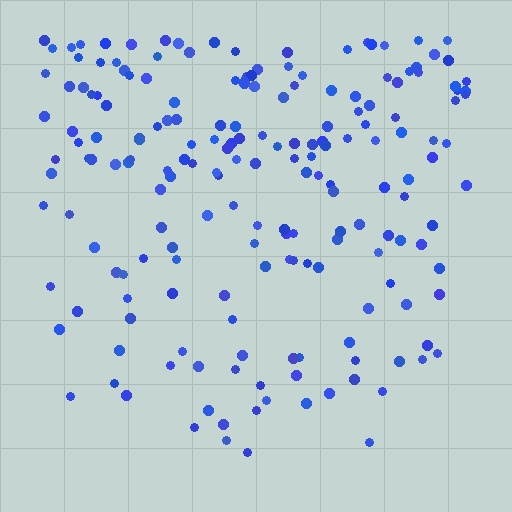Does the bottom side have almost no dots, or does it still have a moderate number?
Still a moderate number, just noticeably fewer than the top.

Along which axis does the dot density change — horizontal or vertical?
Vertical.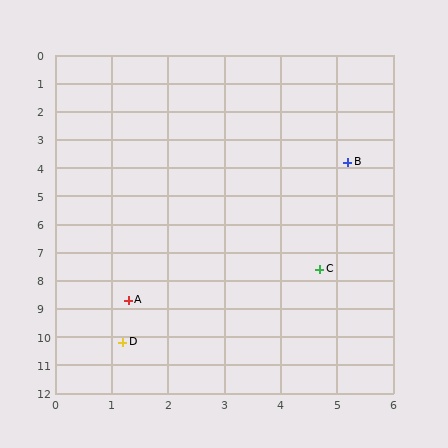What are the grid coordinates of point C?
Point C is at approximately (4.7, 7.6).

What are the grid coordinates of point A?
Point A is at approximately (1.3, 8.7).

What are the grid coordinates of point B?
Point B is at approximately (5.2, 3.8).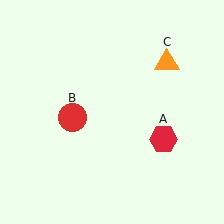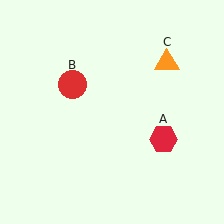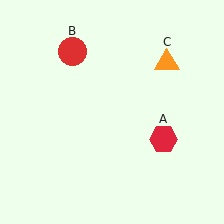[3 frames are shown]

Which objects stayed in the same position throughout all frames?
Red hexagon (object A) and orange triangle (object C) remained stationary.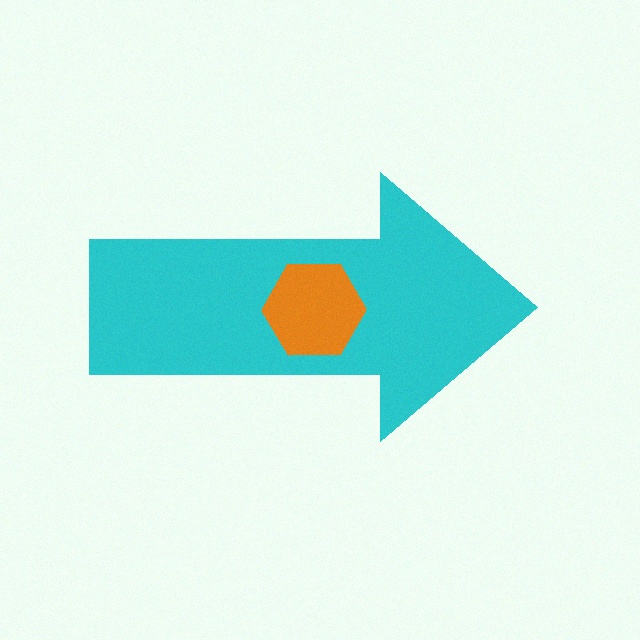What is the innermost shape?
The orange hexagon.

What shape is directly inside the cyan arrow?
The orange hexagon.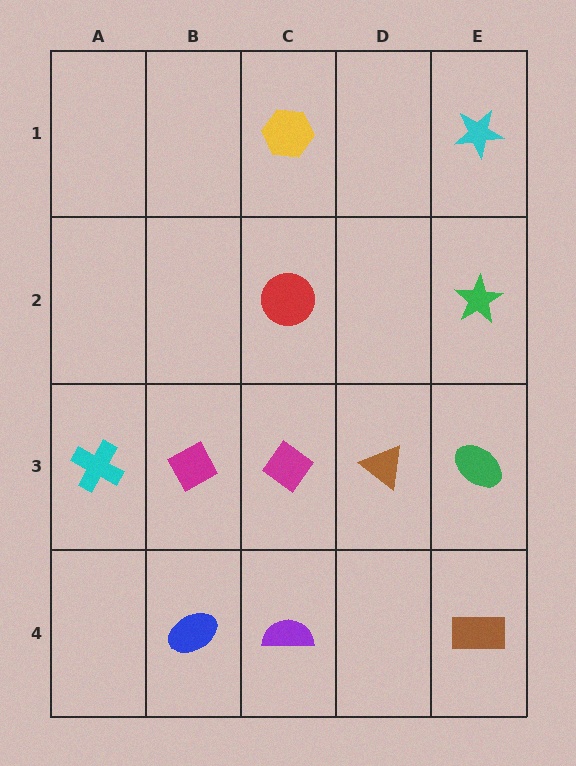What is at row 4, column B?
A blue ellipse.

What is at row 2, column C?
A red circle.